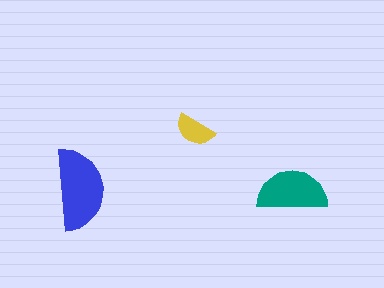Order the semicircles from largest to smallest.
the blue one, the teal one, the yellow one.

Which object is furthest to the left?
The blue semicircle is leftmost.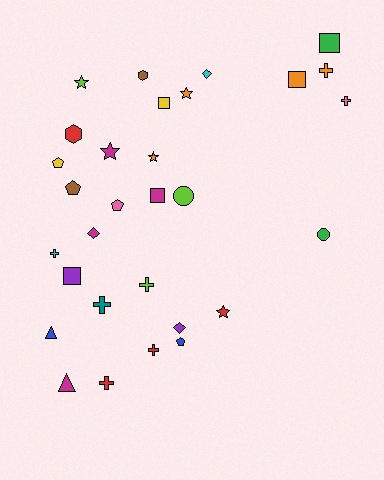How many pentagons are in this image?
There are 4 pentagons.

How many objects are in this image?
There are 30 objects.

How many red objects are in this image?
There are 4 red objects.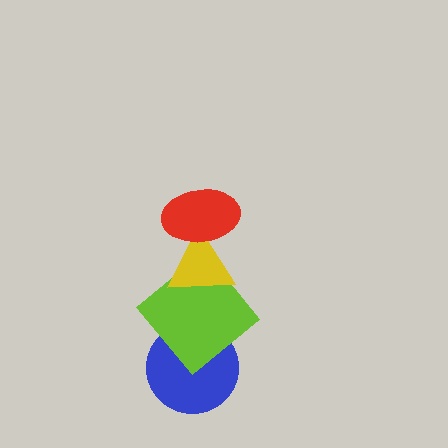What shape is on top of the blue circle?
The lime diamond is on top of the blue circle.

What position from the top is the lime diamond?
The lime diamond is 3rd from the top.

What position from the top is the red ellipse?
The red ellipse is 1st from the top.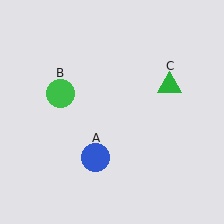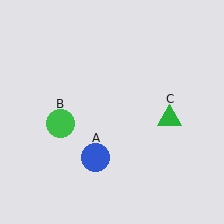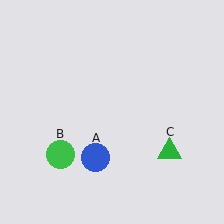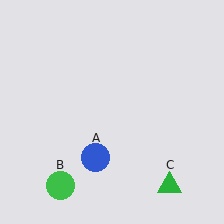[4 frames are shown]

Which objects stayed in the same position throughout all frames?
Blue circle (object A) remained stationary.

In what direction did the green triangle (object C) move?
The green triangle (object C) moved down.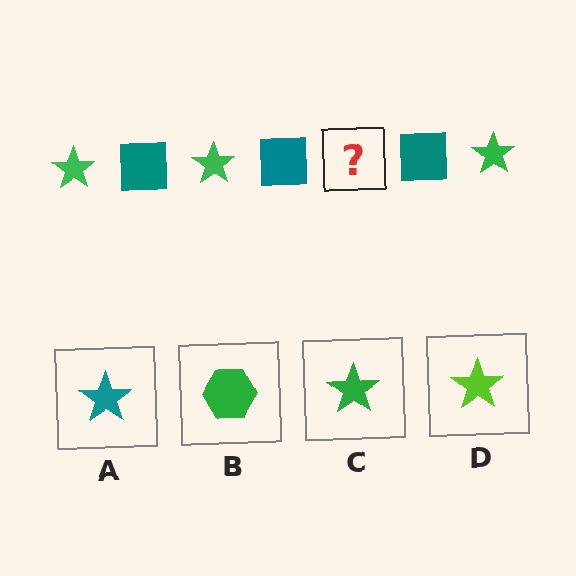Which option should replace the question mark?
Option C.